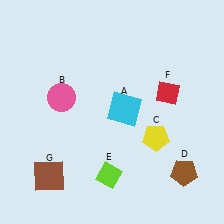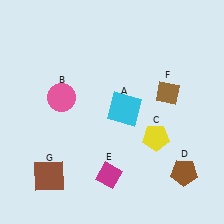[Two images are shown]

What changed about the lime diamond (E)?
In Image 1, E is lime. In Image 2, it changed to magenta.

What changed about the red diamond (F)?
In Image 1, F is red. In Image 2, it changed to brown.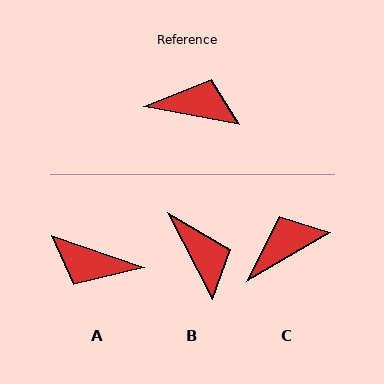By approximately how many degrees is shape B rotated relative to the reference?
Approximately 52 degrees clockwise.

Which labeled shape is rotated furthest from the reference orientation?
A, about 171 degrees away.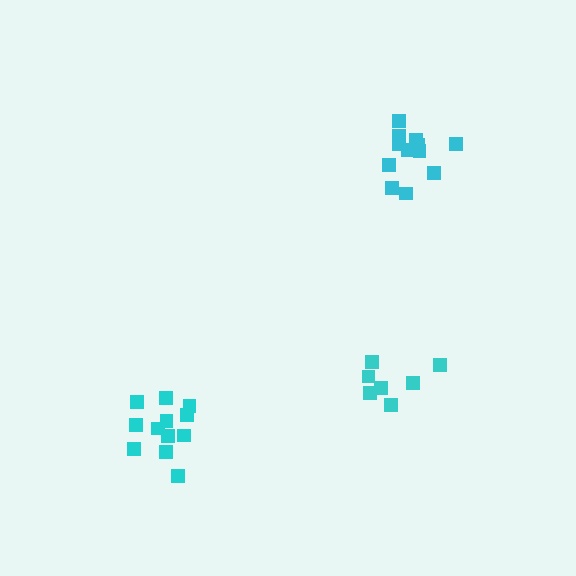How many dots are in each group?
Group 1: 8 dots, Group 2: 12 dots, Group 3: 12 dots (32 total).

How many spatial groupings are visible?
There are 3 spatial groupings.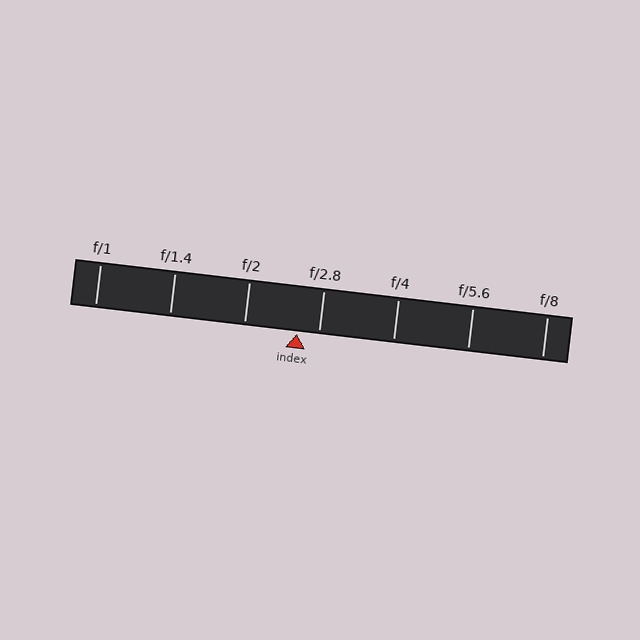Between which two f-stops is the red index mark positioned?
The index mark is between f/2 and f/2.8.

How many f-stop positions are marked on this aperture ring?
There are 7 f-stop positions marked.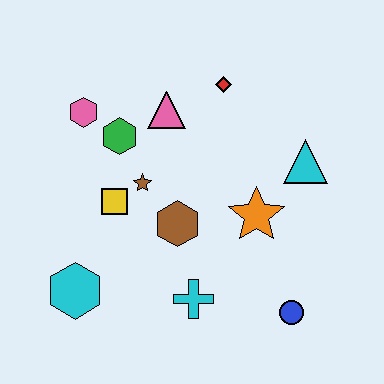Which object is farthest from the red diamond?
The cyan hexagon is farthest from the red diamond.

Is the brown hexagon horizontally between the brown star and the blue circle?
Yes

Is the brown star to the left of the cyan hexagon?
No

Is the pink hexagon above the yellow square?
Yes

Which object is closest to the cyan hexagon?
The yellow square is closest to the cyan hexagon.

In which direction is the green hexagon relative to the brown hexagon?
The green hexagon is above the brown hexagon.